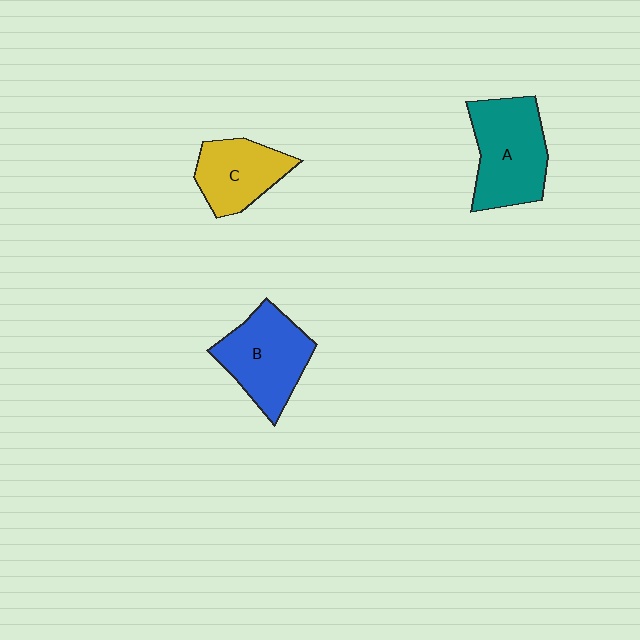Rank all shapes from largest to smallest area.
From largest to smallest: A (teal), B (blue), C (yellow).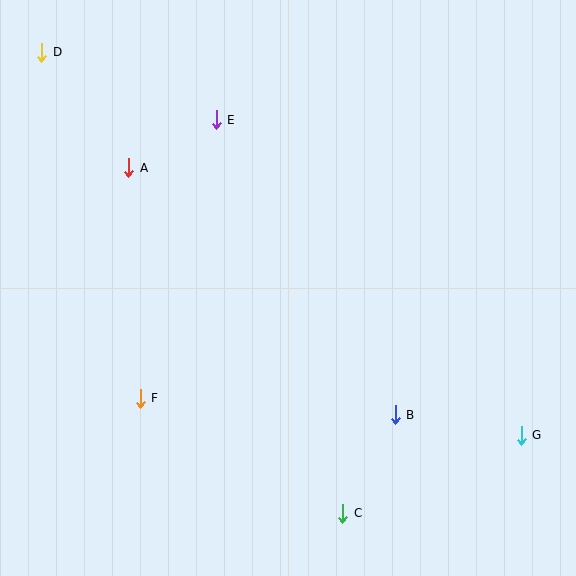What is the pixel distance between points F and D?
The distance between F and D is 360 pixels.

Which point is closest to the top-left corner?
Point D is closest to the top-left corner.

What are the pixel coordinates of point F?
Point F is at (140, 399).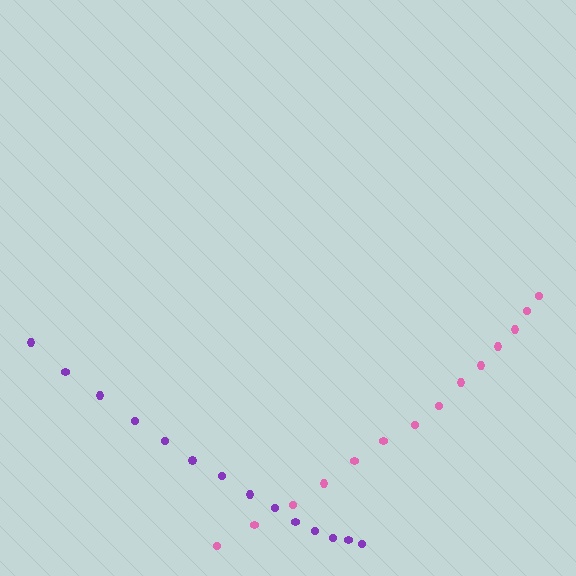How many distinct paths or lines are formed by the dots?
There are 2 distinct paths.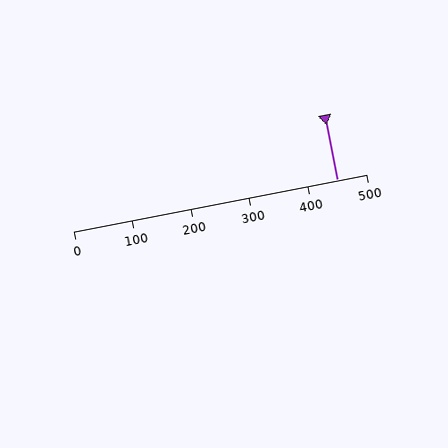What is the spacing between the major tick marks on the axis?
The major ticks are spaced 100 apart.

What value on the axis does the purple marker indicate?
The marker indicates approximately 450.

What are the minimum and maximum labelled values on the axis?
The axis runs from 0 to 500.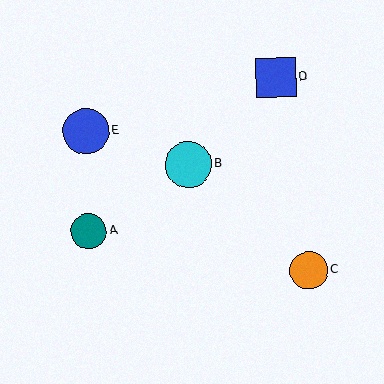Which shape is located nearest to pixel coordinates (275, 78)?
The blue square (labeled D) at (276, 78) is nearest to that location.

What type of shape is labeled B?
Shape B is a cyan circle.